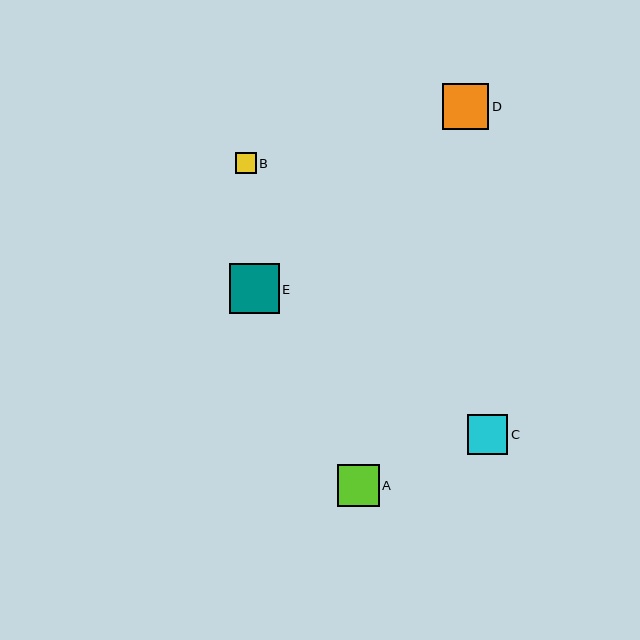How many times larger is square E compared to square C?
Square E is approximately 1.2 times the size of square C.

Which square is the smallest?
Square B is the smallest with a size of approximately 21 pixels.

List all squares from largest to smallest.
From largest to smallest: E, D, A, C, B.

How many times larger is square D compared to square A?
Square D is approximately 1.1 times the size of square A.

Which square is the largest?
Square E is the largest with a size of approximately 49 pixels.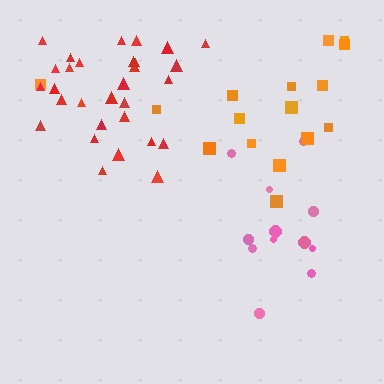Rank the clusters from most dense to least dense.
red, pink, orange.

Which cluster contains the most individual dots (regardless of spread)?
Red (30).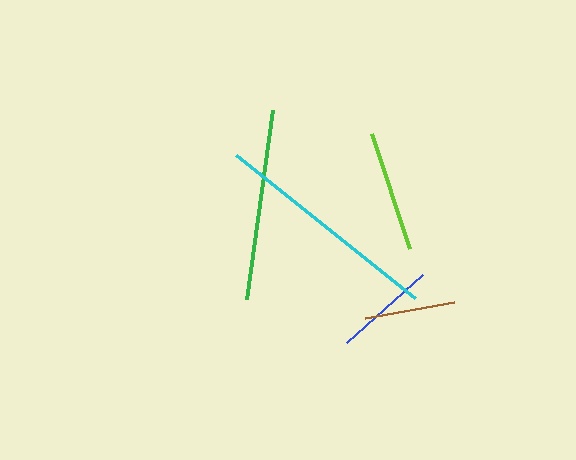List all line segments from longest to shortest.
From longest to shortest: cyan, green, lime, blue, brown.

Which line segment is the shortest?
The brown line is the shortest at approximately 90 pixels.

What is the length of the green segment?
The green segment is approximately 192 pixels long.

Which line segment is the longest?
The cyan line is the longest at approximately 229 pixels.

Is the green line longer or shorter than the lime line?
The green line is longer than the lime line.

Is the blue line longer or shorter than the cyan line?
The cyan line is longer than the blue line.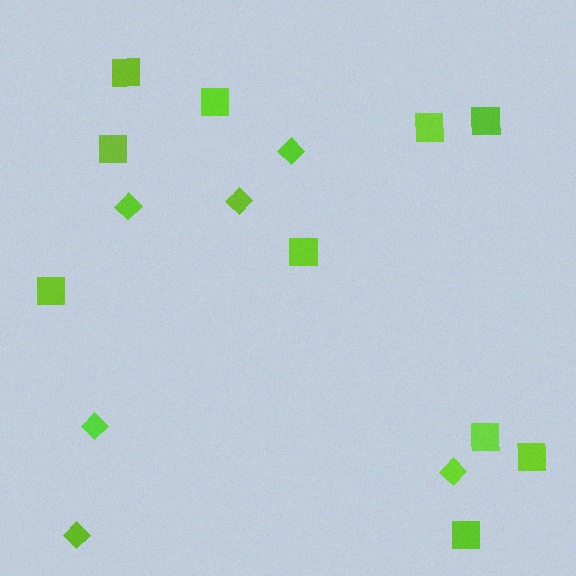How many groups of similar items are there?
There are 2 groups: one group of diamonds (6) and one group of squares (10).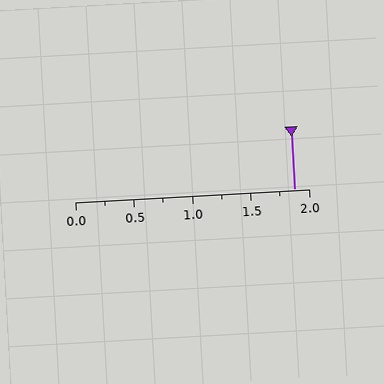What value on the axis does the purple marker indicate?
The marker indicates approximately 1.88.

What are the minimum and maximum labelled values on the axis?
The axis runs from 0.0 to 2.0.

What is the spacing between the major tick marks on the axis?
The major ticks are spaced 0.5 apart.